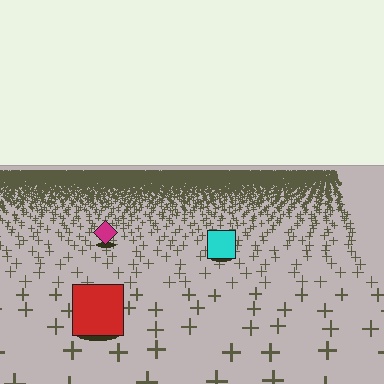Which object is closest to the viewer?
The red square is closest. The texture marks near it are larger and more spread out.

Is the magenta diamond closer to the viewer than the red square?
No. The red square is closer — you can tell from the texture gradient: the ground texture is coarser near it.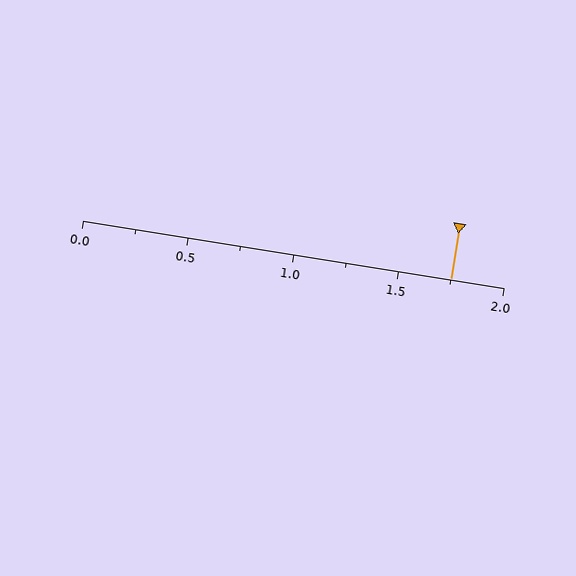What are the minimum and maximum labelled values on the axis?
The axis runs from 0.0 to 2.0.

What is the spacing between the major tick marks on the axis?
The major ticks are spaced 0.5 apart.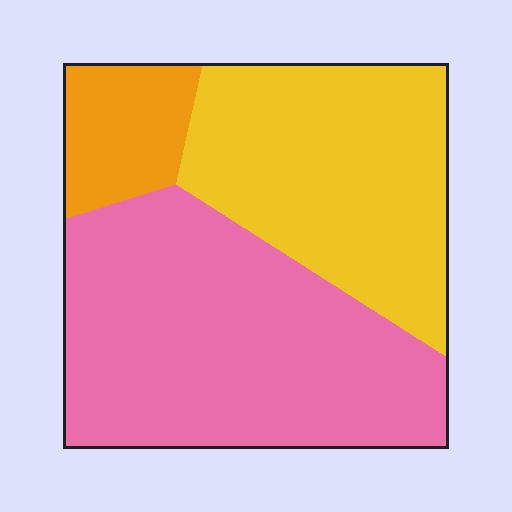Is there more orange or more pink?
Pink.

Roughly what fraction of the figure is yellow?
Yellow covers about 35% of the figure.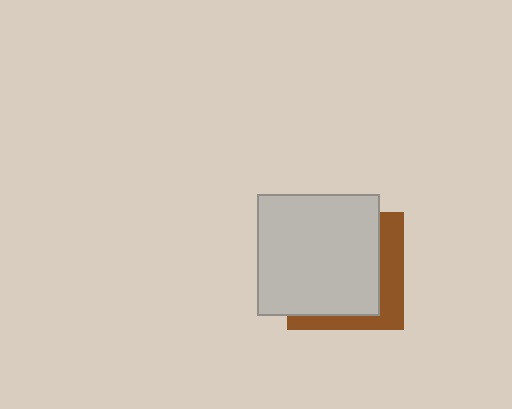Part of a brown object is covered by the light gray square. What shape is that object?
It is a square.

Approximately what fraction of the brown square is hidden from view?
Roughly 70% of the brown square is hidden behind the light gray square.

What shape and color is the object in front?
The object in front is a light gray square.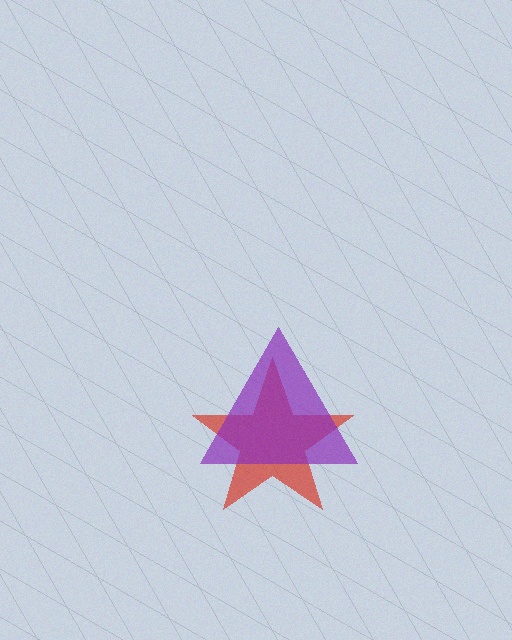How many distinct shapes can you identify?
There are 2 distinct shapes: a red star, a purple triangle.